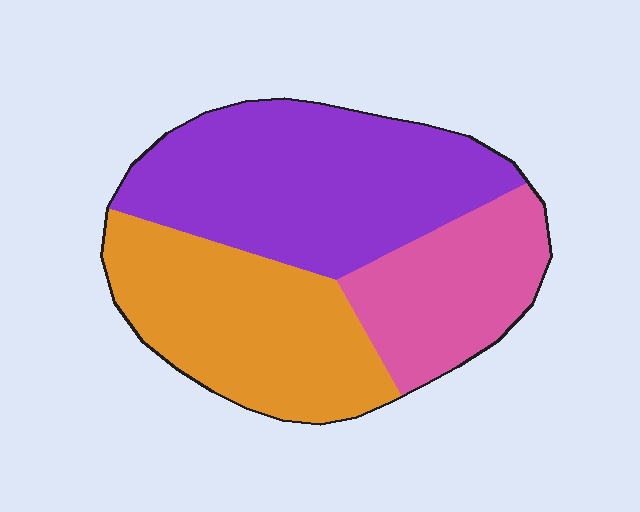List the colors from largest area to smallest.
From largest to smallest: purple, orange, pink.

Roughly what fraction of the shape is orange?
Orange takes up about one third (1/3) of the shape.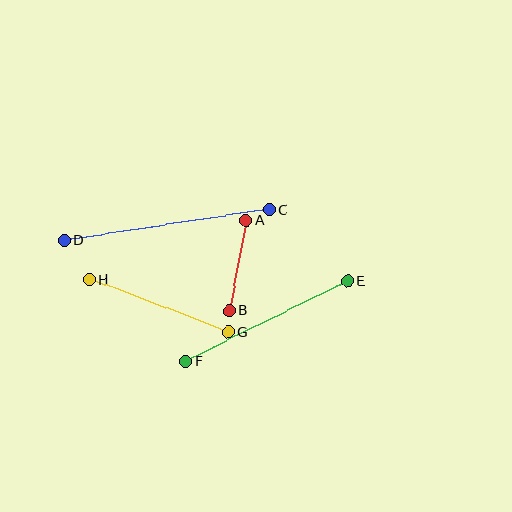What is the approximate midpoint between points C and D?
The midpoint is at approximately (167, 225) pixels.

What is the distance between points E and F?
The distance is approximately 181 pixels.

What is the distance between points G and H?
The distance is approximately 149 pixels.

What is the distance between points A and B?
The distance is approximately 92 pixels.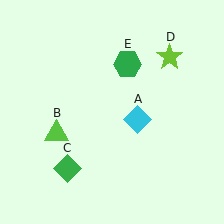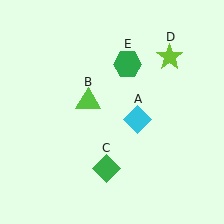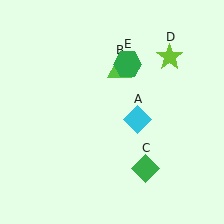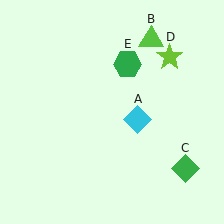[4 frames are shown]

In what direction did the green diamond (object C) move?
The green diamond (object C) moved right.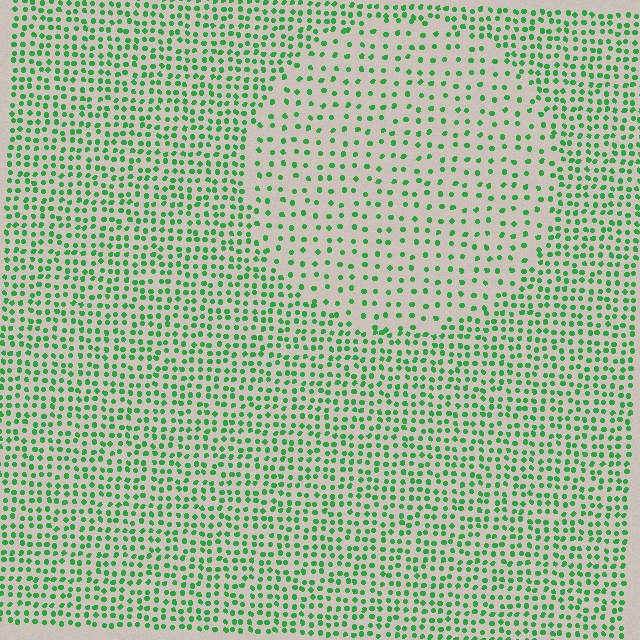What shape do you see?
I see a circle.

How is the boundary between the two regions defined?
The boundary is defined by a change in element density (approximately 2.0x ratio). All elements are the same color, size, and shape.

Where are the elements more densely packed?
The elements are more densely packed outside the circle boundary.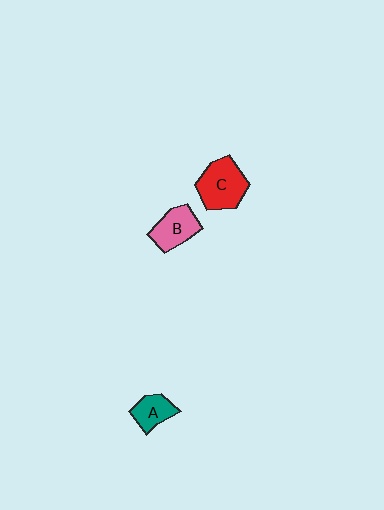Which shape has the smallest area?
Shape A (teal).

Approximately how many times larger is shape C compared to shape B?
Approximately 1.3 times.